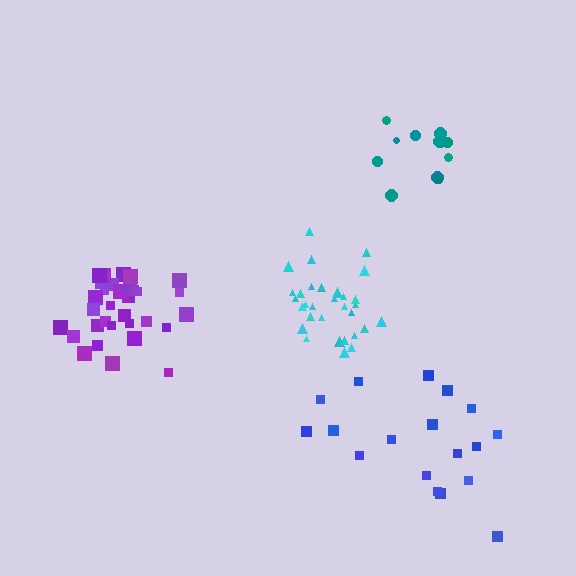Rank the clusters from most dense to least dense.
purple, cyan, teal, blue.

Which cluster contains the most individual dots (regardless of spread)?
Purple (33).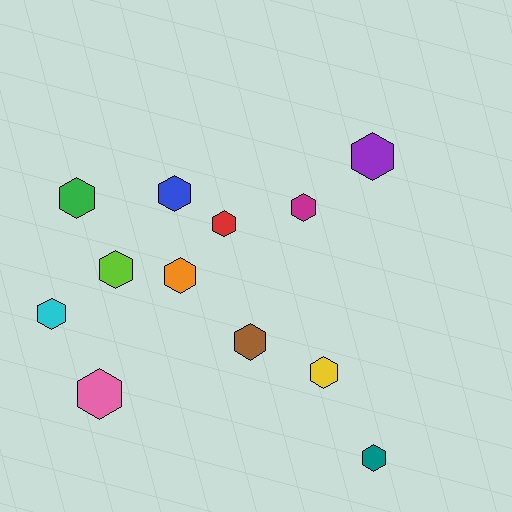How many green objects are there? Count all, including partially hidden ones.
There is 1 green object.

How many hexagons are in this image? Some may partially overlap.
There are 12 hexagons.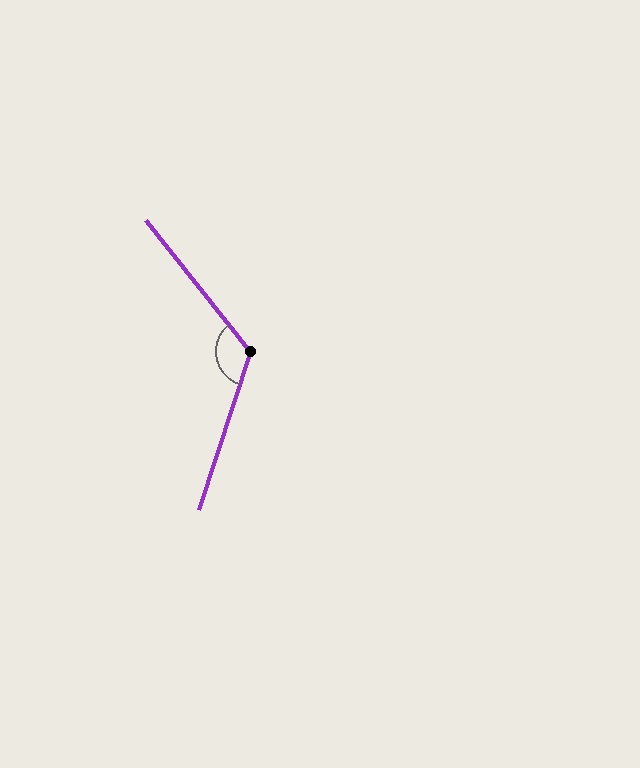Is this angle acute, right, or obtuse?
It is obtuse.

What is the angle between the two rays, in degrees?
Approximately 124 degrees.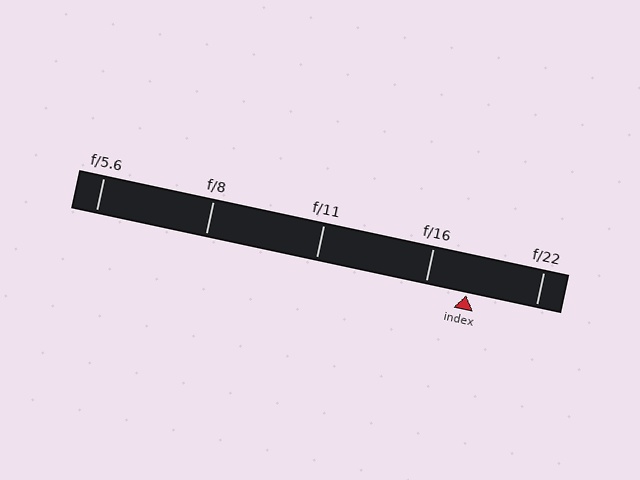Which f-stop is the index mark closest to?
The index mark is closest to f/16.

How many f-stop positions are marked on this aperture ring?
There are 5 f-stop positions marked.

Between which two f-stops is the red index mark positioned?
The index mark is between f/16 and f/22.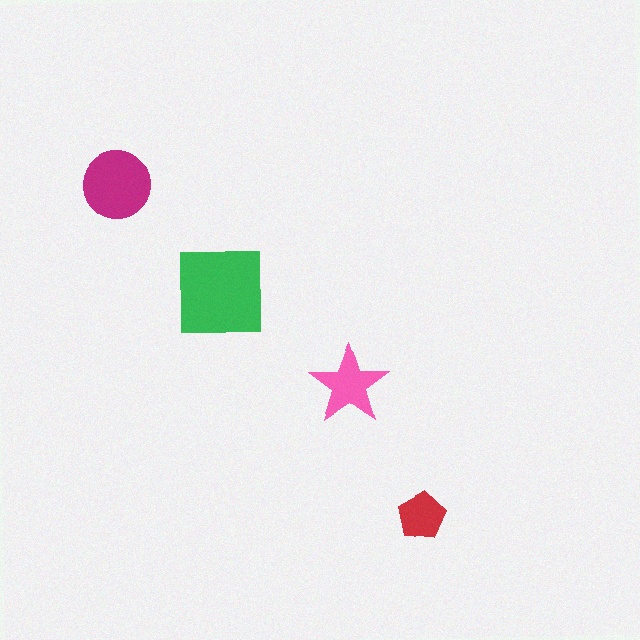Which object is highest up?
The magenta circle is topmost.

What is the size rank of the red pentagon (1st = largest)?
4th.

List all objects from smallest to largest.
The red pentagon, the pink star, the magenta circle, the green square.